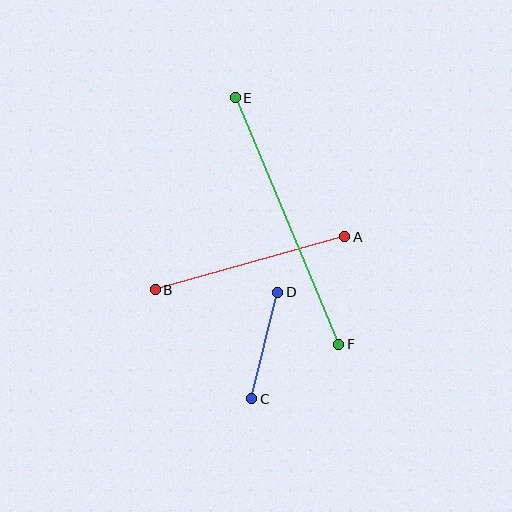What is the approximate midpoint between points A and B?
The midpoint is at approximately (250, 263) pixels.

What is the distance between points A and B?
The distance is approximately 197 pixels.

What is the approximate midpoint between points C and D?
The midpoint is at approximately (265, 346) pixels.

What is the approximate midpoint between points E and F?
The midpoint is at approximately (287, 221) pixels.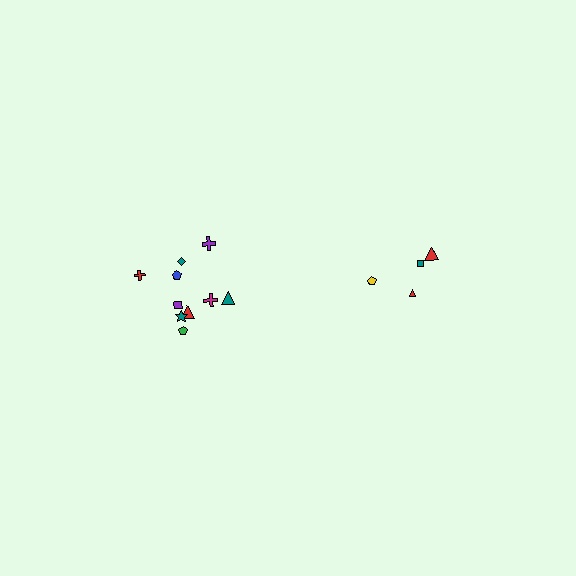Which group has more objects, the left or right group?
The left group.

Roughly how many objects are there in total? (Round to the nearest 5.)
Roughly 15 objects in total.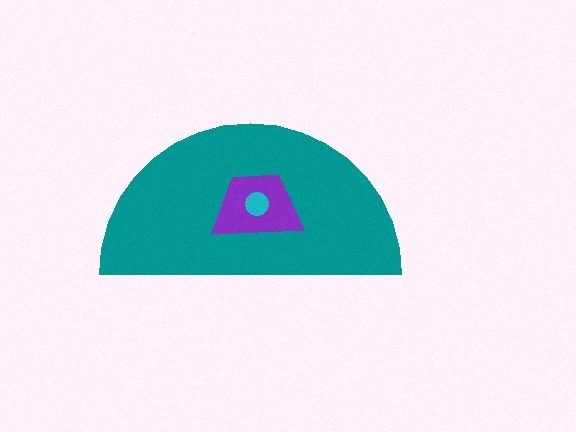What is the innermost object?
The cyan circle.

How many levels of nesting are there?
3.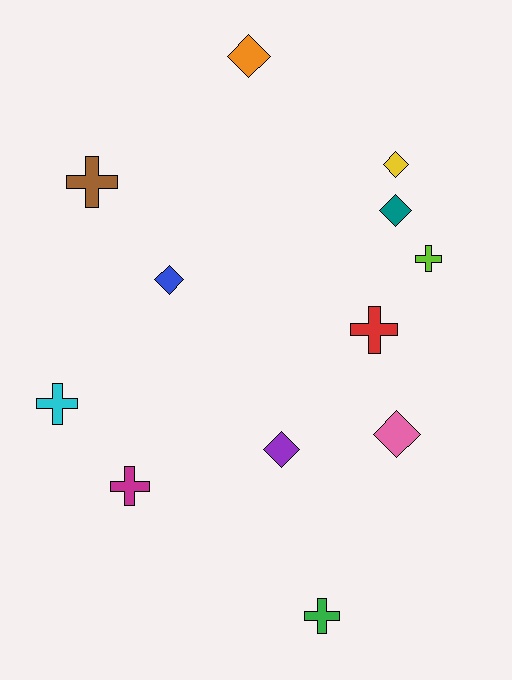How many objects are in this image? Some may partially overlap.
There are 12 objects.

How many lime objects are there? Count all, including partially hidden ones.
There is 1 lime object.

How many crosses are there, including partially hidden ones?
There are 6 crosses.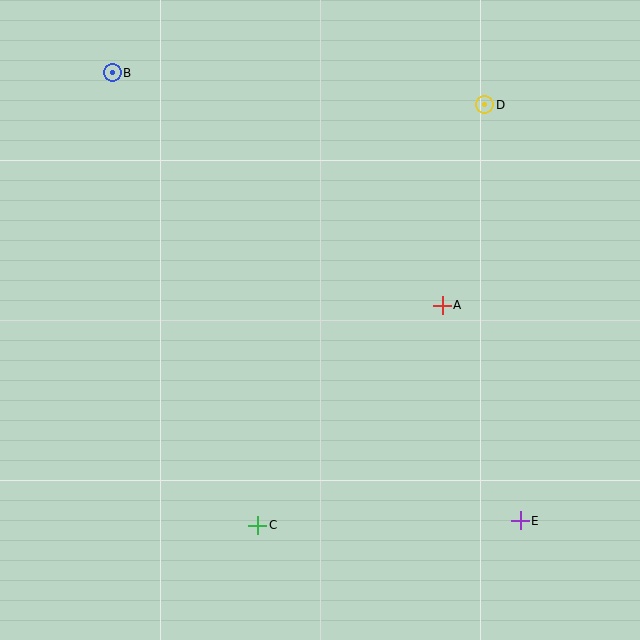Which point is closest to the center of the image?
Point A at (442, 305) is closest to the center.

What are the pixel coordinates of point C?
Point C is at (258, 525).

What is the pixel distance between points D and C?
The distance between D and C is 478 pixels.